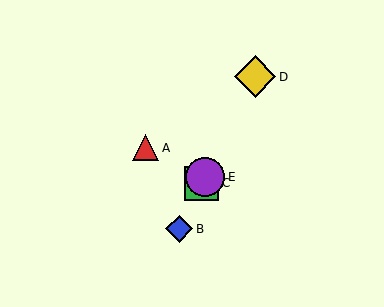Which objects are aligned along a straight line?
Objects B, C, D, E are aligned along a straight line.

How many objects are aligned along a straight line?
4 objects (B, C, D, E) are aligned along a straight line.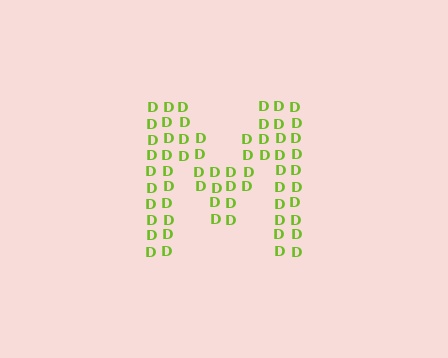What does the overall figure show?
The overall figure shows the letter M.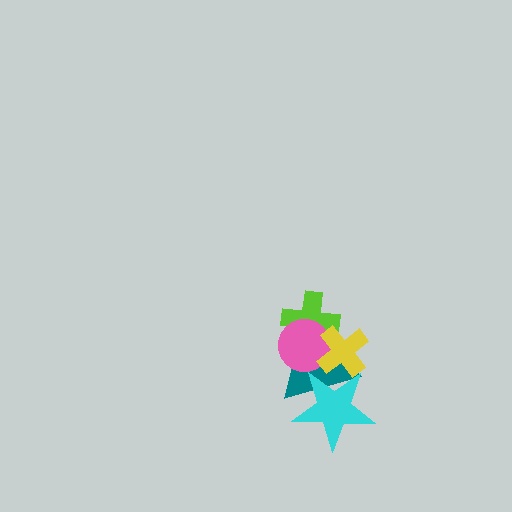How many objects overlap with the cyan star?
2 objects overlap with the cyan star.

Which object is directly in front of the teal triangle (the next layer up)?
The pink circle is directly in front of the teal triangle.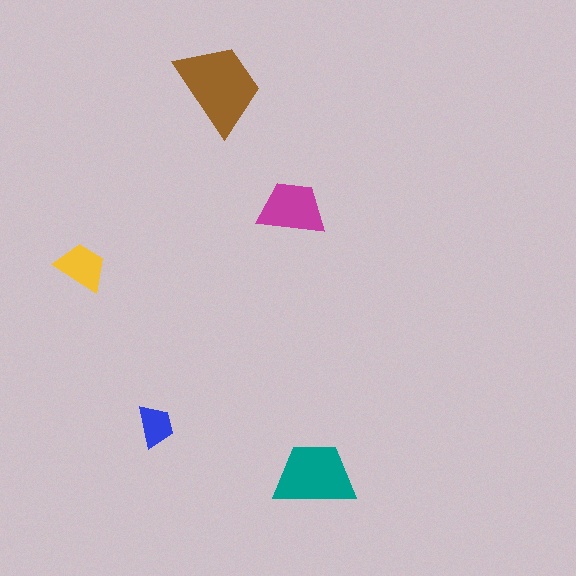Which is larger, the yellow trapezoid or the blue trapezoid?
The yellow one.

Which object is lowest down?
The teal trapezoid is bottommost.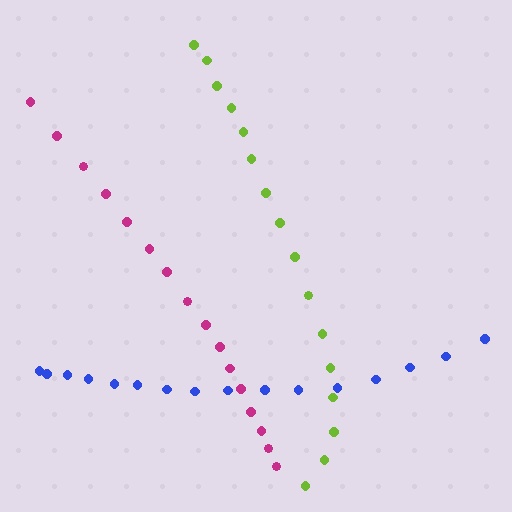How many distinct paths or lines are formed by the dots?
There are 3 distinct paths.